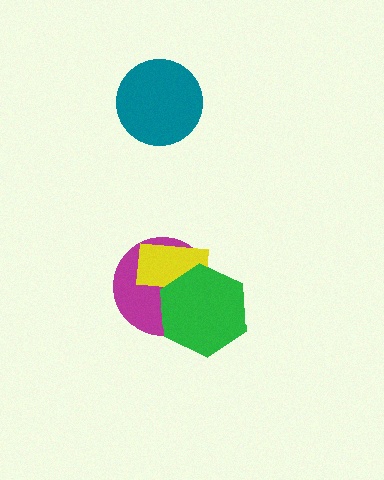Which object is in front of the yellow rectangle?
The green hexagon is in front of the yellow rectangle.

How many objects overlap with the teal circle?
0 objects overlap with the teal circle.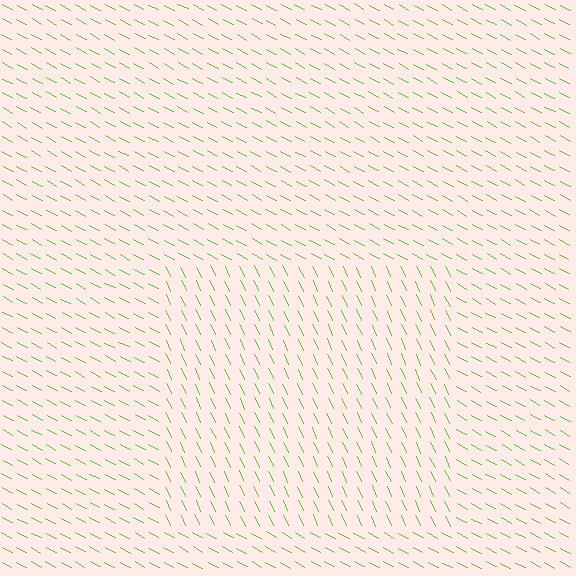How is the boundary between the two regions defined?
The boundary is defined purely by a change in line orientation (approximately 37 degrees difference). All lines are the same color and thickness.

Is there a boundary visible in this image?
Yes, there is a texture boundary formed by a change in line orientation.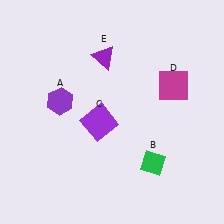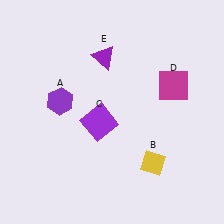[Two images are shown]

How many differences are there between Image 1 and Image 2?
There is 1 difference between the two images.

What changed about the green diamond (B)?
In Image 1, B is green. In Image 2, it changed to yellow.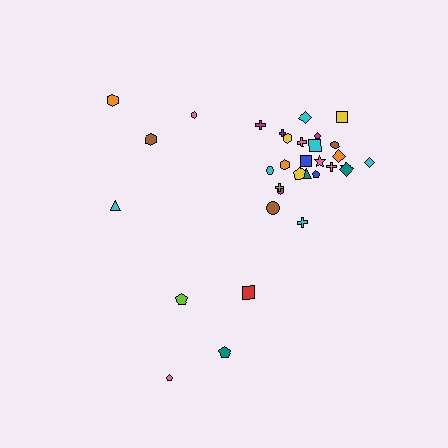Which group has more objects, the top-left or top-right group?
The top-right group.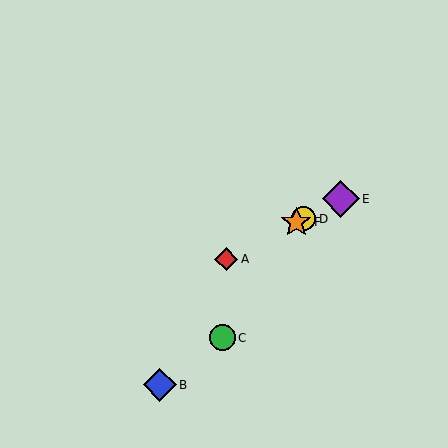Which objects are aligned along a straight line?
Objects A, D, E, F are aligned along a straight line.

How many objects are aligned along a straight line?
4 objects (A, D, E, F) are aligned along a straight line.